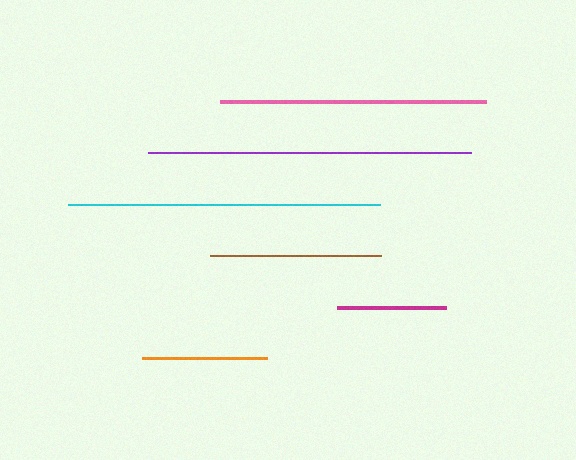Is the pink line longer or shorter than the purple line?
The purple line is longer than the pink line.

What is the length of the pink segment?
The pink segment is approximately 267 pixels long.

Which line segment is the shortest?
The magenta line is the shortest at approximately 108 pixels.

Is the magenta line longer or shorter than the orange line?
The orange line is longer than the magenta line.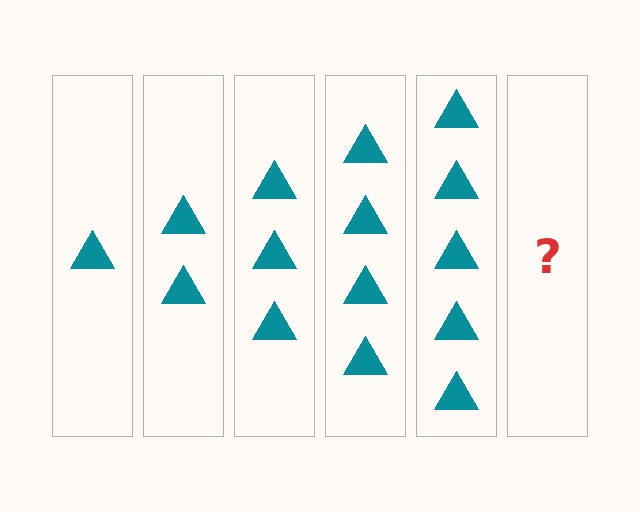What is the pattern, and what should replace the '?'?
The pattern is that each step adds one more triangle. The '?' should be 6 triangles.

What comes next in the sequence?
The next element should be 6 triangles.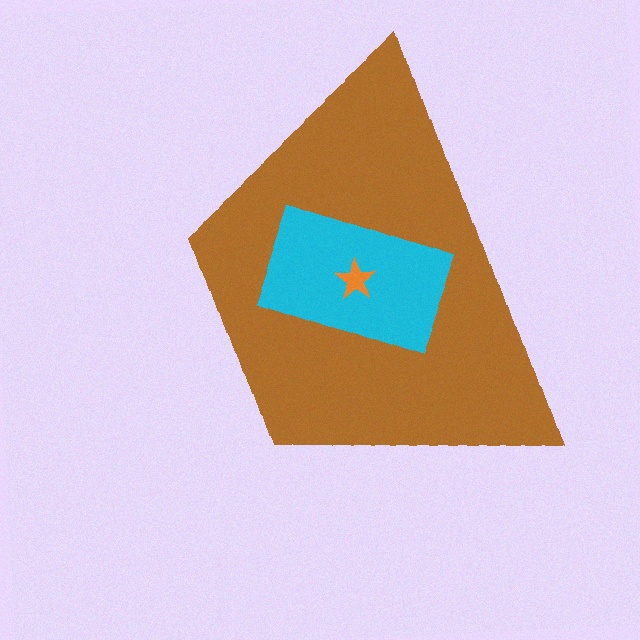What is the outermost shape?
The brown trapezoid.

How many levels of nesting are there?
3.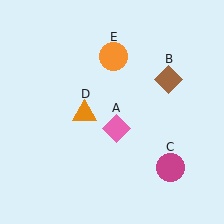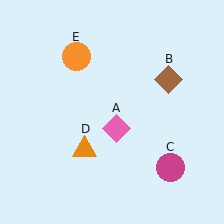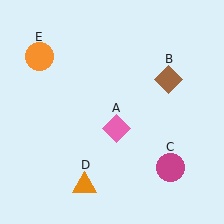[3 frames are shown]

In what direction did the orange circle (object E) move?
The orange circle (object E) moved left.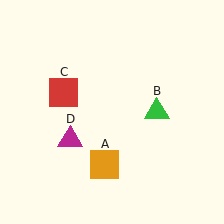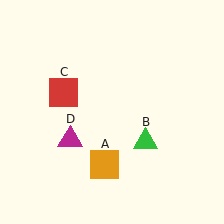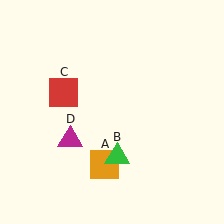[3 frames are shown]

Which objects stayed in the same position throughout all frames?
Orange square (object A) and red square (object C) and magenta triangle (object D) remained stationary.